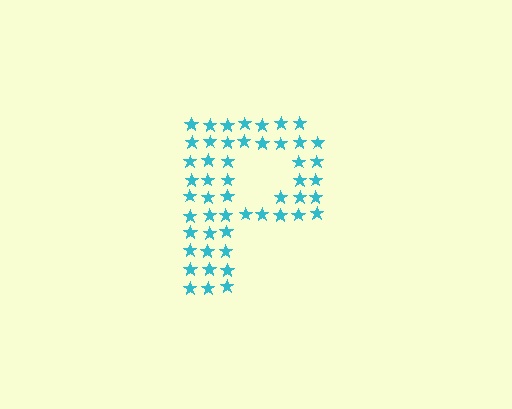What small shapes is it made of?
It is made of small stars.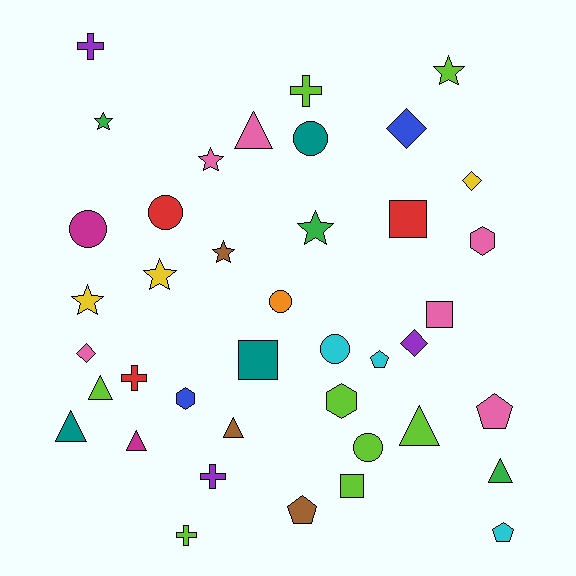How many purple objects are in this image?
There are 3 purple objects.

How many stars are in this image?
There are 7 stars.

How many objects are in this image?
There are 40 objects.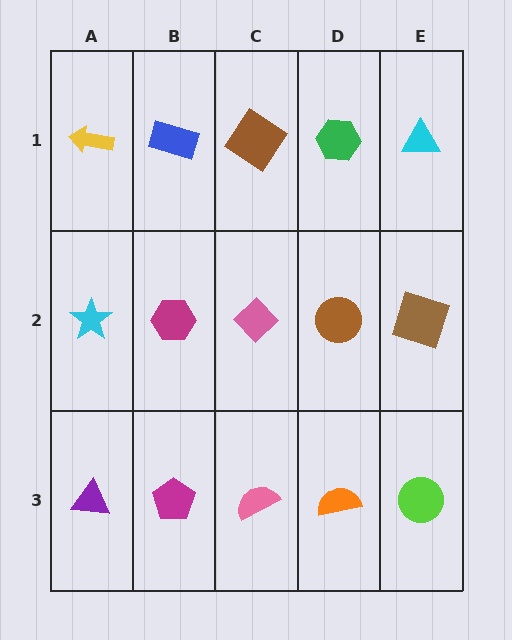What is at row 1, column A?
A yellow arrow.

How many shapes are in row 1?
5 shapes.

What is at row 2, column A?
A cyan star.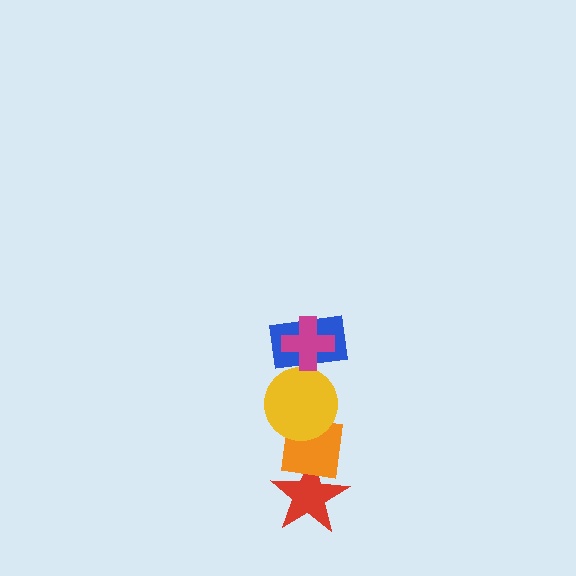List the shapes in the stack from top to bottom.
From top to bottom: the magenta cross, the blue rectangle, the yellow circle, the orange square, the red star.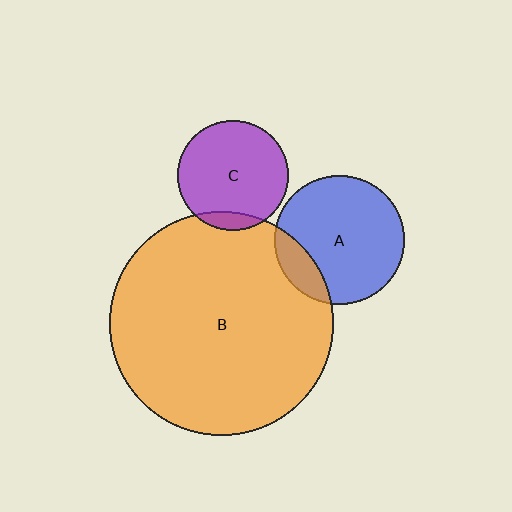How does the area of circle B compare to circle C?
Approximately 4.1 times.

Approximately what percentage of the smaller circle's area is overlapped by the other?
Approximately 10%.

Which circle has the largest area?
Circle B (orange).